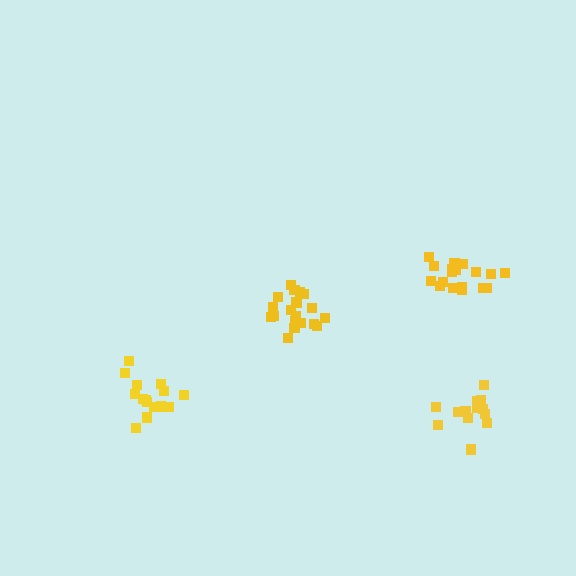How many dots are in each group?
Group 1: 15 dots, Group 2: 18 dots, Group 3: 20 dots, Group 4: 15 dots (68 total).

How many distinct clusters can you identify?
There are 4 distinct clusters.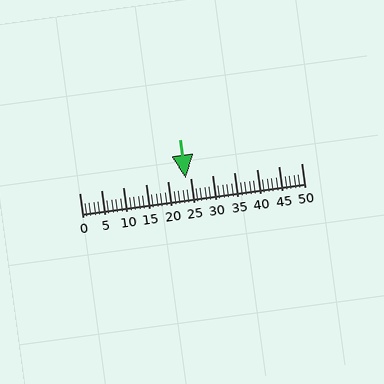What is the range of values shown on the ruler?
The ruler shows values from 0 to 50.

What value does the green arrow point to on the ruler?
The green arrow points to approximately 24.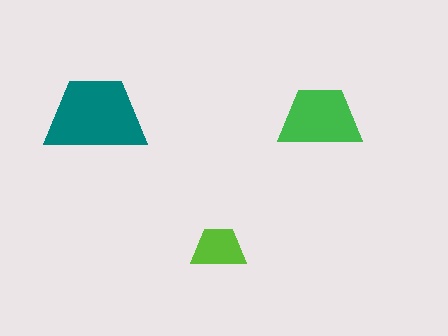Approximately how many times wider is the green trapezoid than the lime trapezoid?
About 1.5 times wider.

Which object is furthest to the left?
The teal trapezoid is leftmost.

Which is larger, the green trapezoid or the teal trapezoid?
The teal one.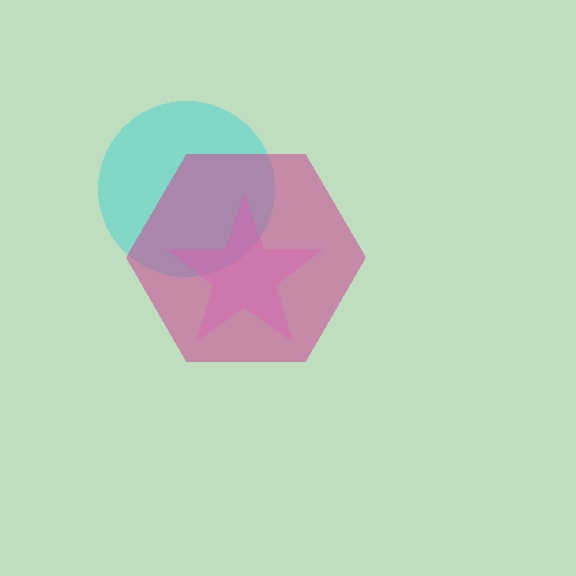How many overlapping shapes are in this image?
There are 3 overlapping shapes in the image.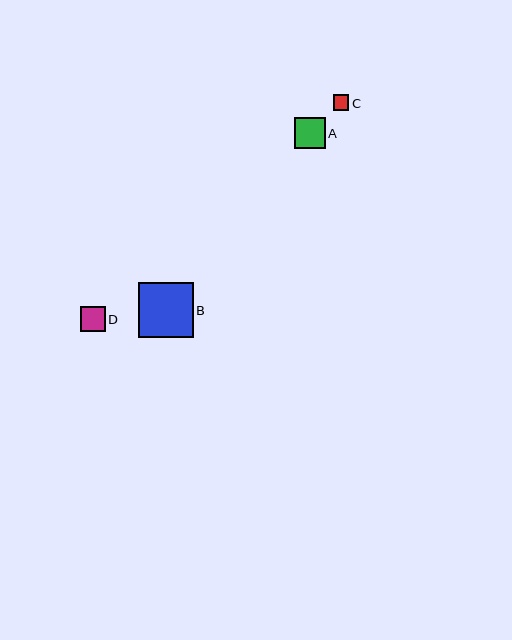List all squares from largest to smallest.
From largest to smallest: B, A, D, C.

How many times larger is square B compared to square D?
Square B is approximately 2.2 times the size of square D.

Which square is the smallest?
Square C is the smallest with a size of approximately 15 pixels.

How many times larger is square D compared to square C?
Square D is approximately 1.6 times the size of square C.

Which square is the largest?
Square B is the largest with a size of approximately 55 pixels.